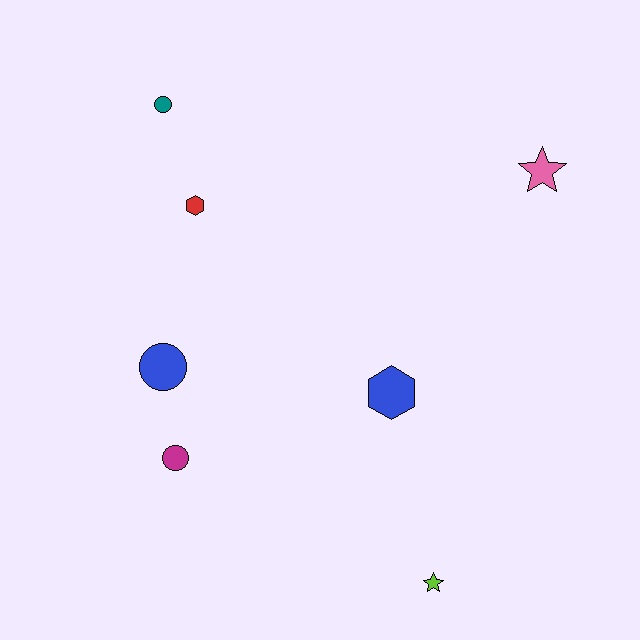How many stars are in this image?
There are 2 stars.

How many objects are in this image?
There are 7 objects.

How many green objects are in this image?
There are no green objects.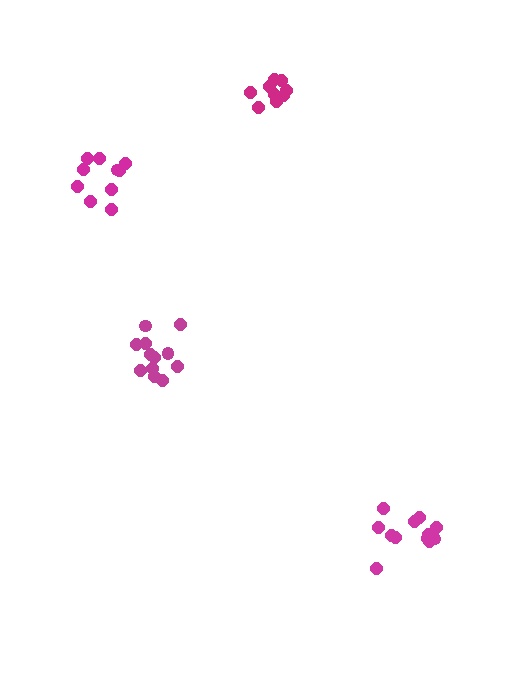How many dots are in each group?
Group 1: 10 dots, Group 2: 12 dots, Group 3: 9 dots, Group 4: 12 dots (43 total).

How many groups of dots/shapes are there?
There are 4 groups.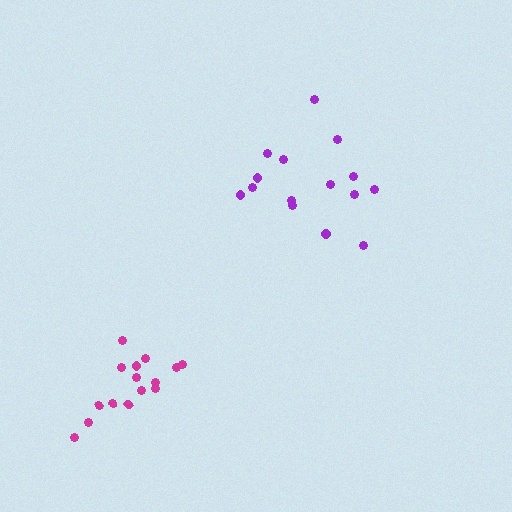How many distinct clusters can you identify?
There are 2 distinct clusters.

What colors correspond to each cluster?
The clusters are colored: purple, magenta.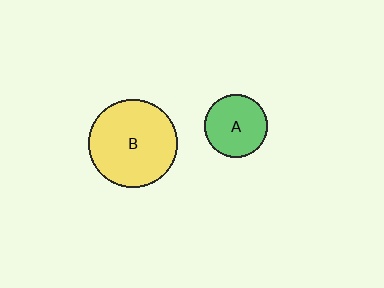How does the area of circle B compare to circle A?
Approximately 2.0 times.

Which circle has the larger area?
Circle B (yellow).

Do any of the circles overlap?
No, none of the circles overlap.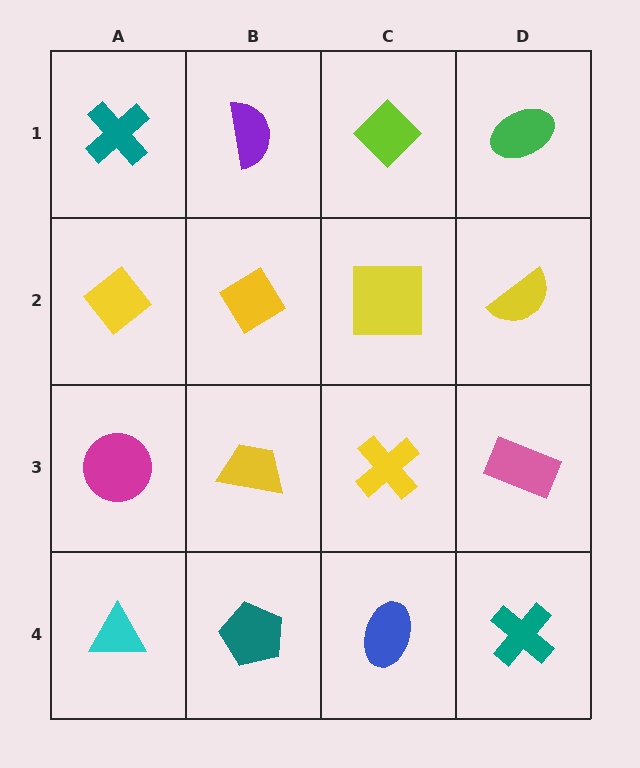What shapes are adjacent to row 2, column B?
A purple semicircle (row 1, column B), a yellow trapezoid (row 3, column B), a yellow diamond (row 2, column A), a yellow square (row 2, column C).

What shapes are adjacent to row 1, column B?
A yellow diamond (row 2, column B), a teal cross (row 1, column A), a lime diamond (row 1, column C).